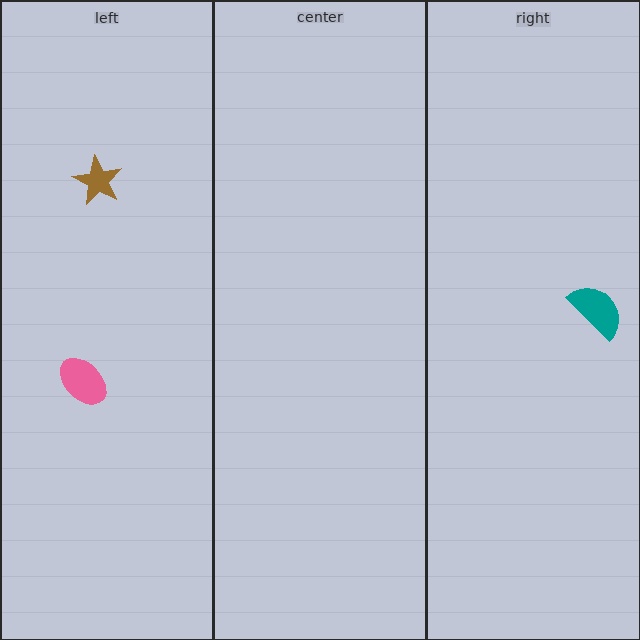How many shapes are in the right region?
1.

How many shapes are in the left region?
2.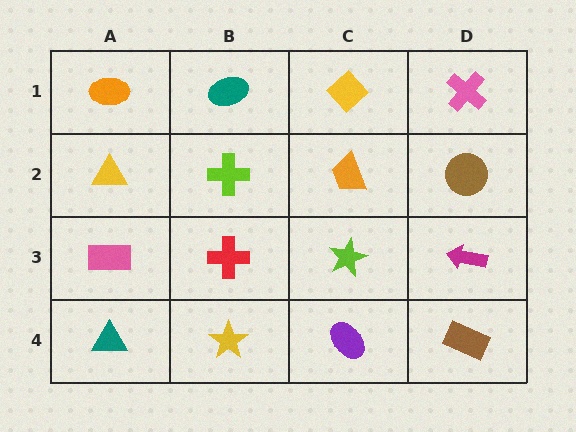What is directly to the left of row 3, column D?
A lime star.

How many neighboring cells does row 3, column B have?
4.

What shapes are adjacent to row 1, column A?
A yellow triangle (row 2, column A), a teal ellipse (row 1, column B).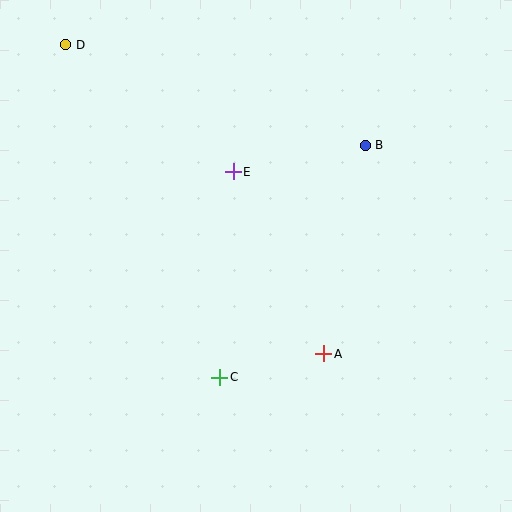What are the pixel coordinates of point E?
Point E is at (233, 172).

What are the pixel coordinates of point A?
Point A is at (324, 354).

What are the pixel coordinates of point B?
Point B is at (365, 145).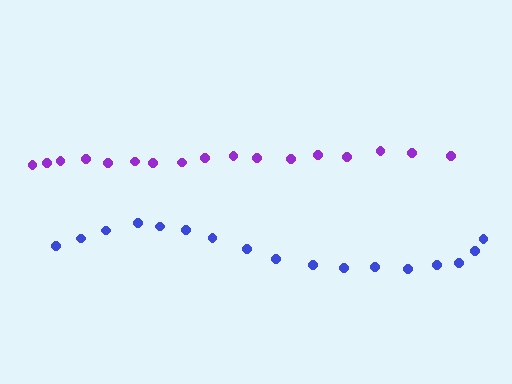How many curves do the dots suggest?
There are 2 distinct paths.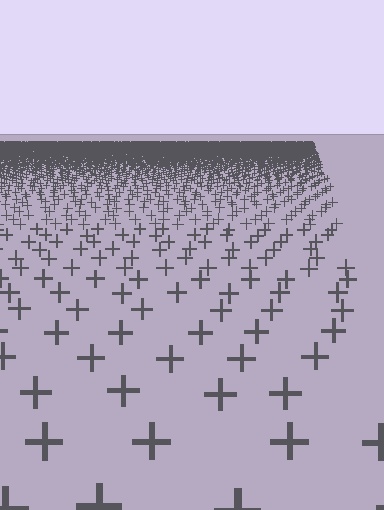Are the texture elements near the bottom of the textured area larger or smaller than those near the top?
Larger. Near the bottom, elements are closer to the viewer and appear at a bigger on-screen size.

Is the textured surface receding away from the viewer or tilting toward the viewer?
The surface is receding away from the viewer. Texture elements get smaller and denser toward the top.